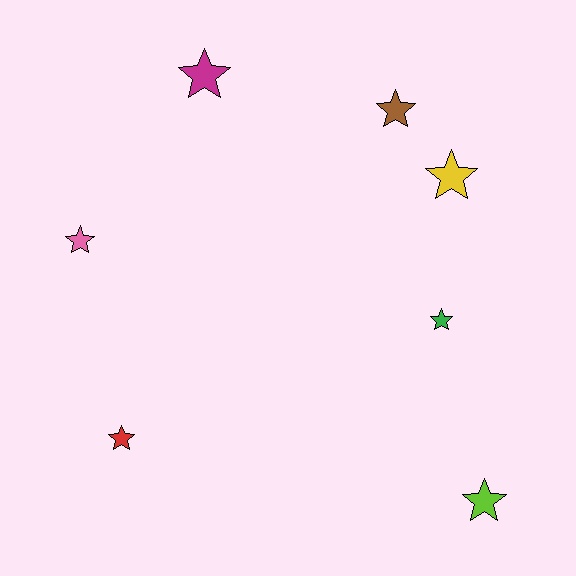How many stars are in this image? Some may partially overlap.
There are 7 stars.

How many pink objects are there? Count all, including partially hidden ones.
There is 1 pink object.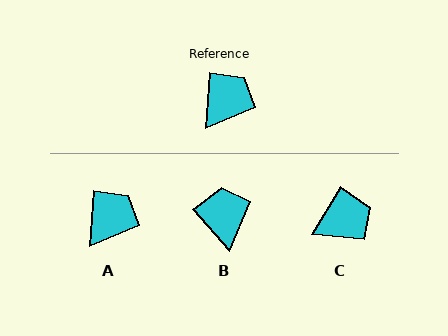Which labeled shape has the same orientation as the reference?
A.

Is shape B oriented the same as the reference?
No, it is off by about 45 degrees.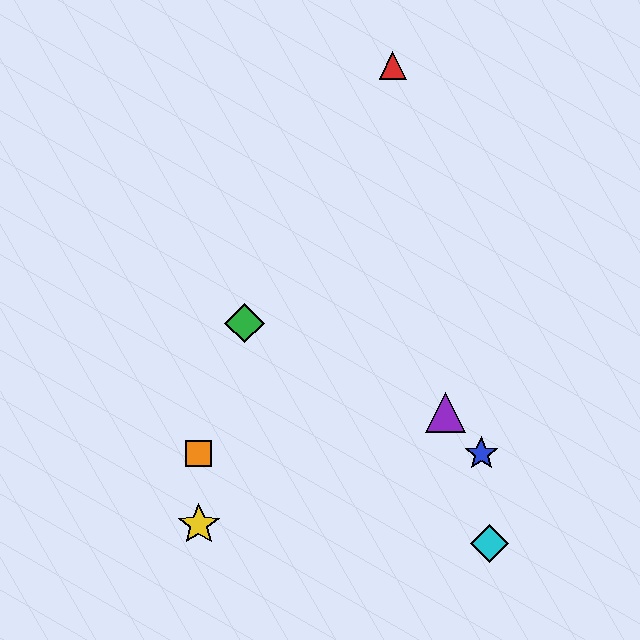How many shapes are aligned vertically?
2 shapes (the yellow star, the orange square) are aligned vertically.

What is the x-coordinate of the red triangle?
The red triangle is at x≈393.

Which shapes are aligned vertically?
The yellow star, the orange square are aligned vertically.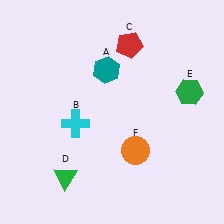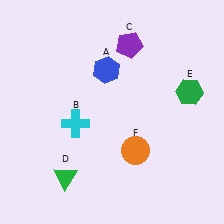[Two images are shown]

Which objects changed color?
A changed from teal to blue. C changed from red to purple.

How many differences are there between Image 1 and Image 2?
There are 2 differences between the two images.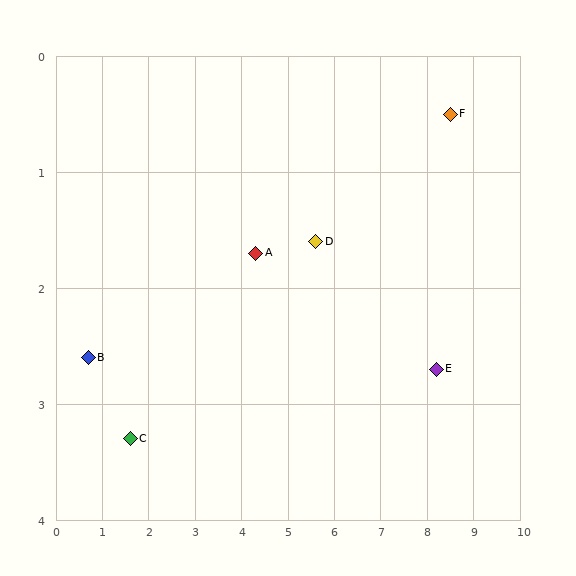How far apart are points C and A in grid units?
Points C and A are about 3.1 grid units apart.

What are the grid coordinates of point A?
Point A is at approximately (4.3, 1.7).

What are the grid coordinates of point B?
Point B is at approximately (0.7, 2.6).